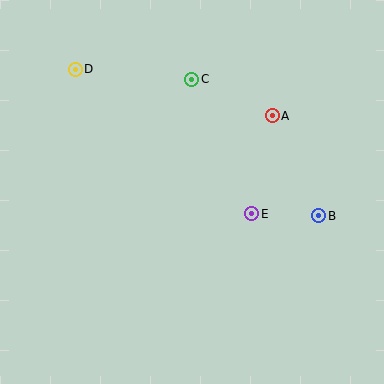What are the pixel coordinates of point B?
Point B is at (319, 216).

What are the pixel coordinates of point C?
Point C is at (192, 79).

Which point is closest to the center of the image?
Point E at (252, 214) is closest to the center.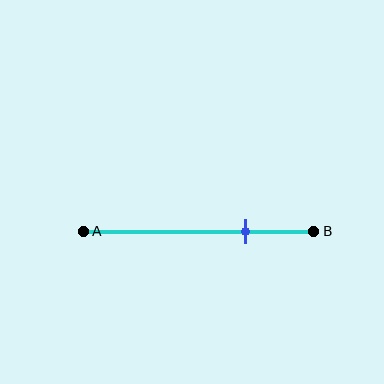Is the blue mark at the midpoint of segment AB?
No, the mark is at about 70% from A, not at the 50% midpoint.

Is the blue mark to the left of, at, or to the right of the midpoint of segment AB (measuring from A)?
The blue mark is to the right of the midpoint of segment AB.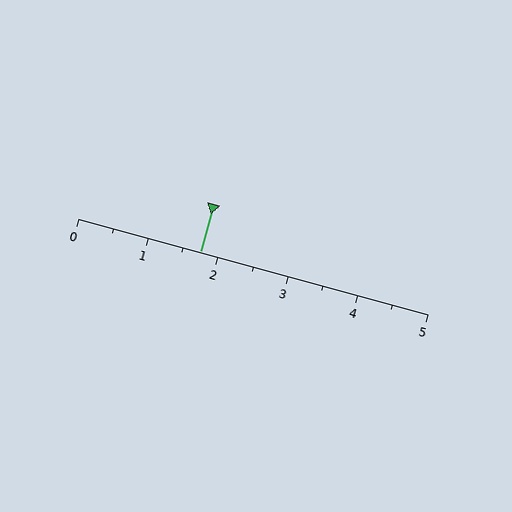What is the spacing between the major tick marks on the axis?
The major ticks are spaced 1 apart.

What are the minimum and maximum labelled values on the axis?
The axis runs from 0 to 5.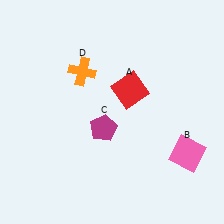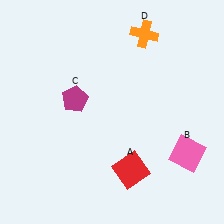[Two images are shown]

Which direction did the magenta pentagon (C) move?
The magenta pentagon (C) moved up.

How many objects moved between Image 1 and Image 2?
3 objects moved between the two images.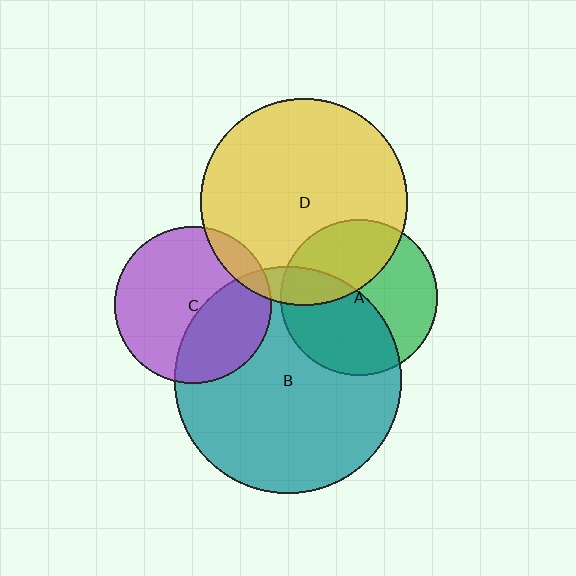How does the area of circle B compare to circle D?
Approximately 1.2 times.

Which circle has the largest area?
Circle B (teal).